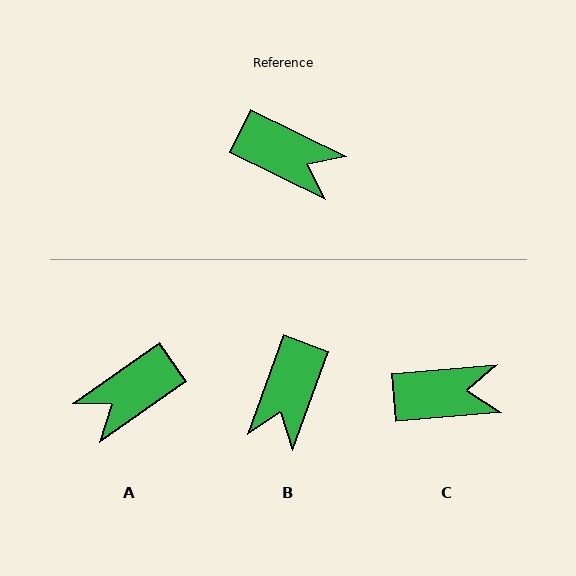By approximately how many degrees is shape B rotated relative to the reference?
Approximately 84 degrees clockwise.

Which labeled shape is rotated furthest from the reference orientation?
A, about 119 degrees away.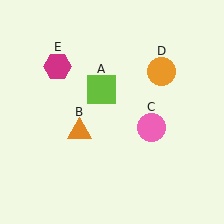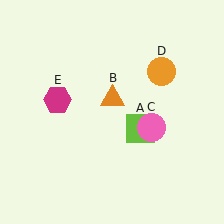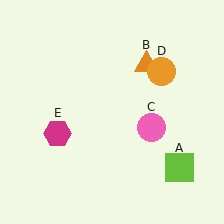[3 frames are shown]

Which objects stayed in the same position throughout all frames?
Pink circle (object C) and orange circle (object D) remained stationary.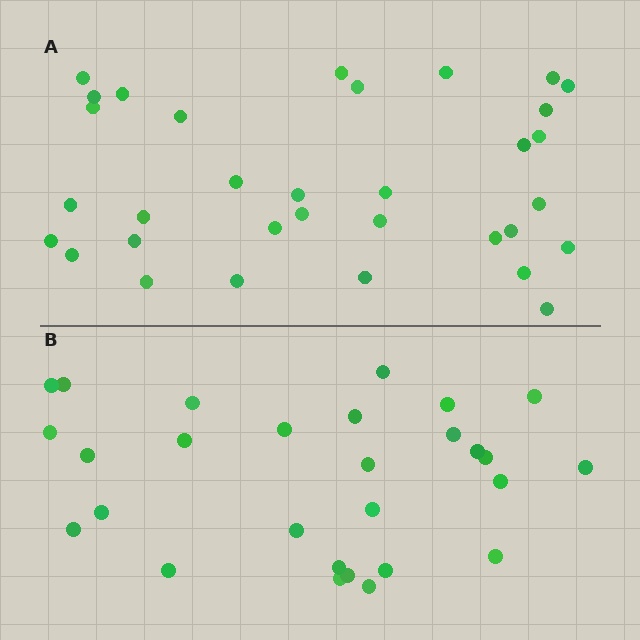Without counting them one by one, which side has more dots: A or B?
Region A (the top region) has more dots.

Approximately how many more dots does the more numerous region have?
Region A has about 5 more dots than region B.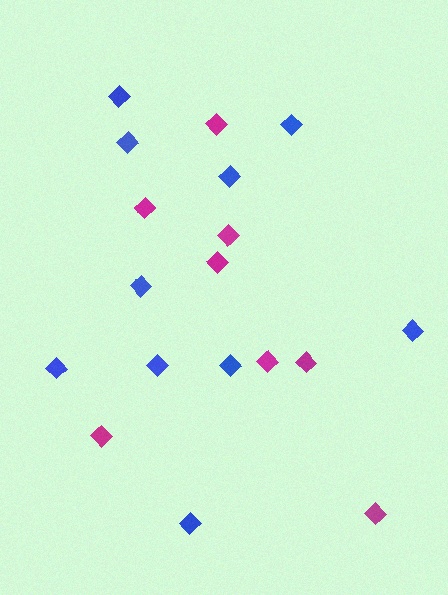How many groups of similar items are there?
There are 2 groups: one group of blue diamonds (10) and one group of magenta diamonds (8).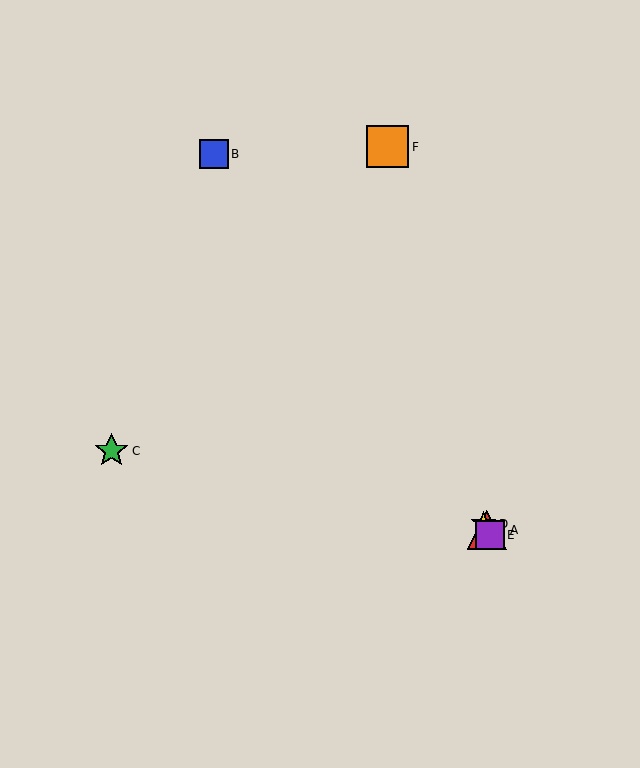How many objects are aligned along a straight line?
3 objects (A, D, E) are aligned along a straight line.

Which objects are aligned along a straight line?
Objects A, D, E are aligned along a straight line.